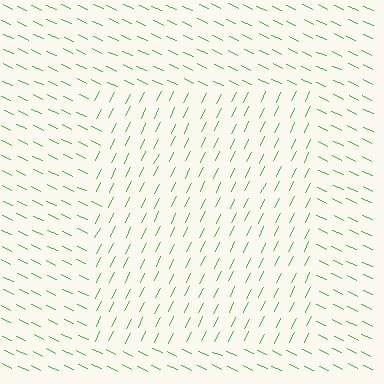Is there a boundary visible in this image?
Yes, there is a texture boundary formed by a change in line orientation.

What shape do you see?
I see a rectangle.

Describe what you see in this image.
The image is filled with small green line segments. A rectangle region in the image has lines oriented differently from the surrounding lines, creating a visible texture boundary.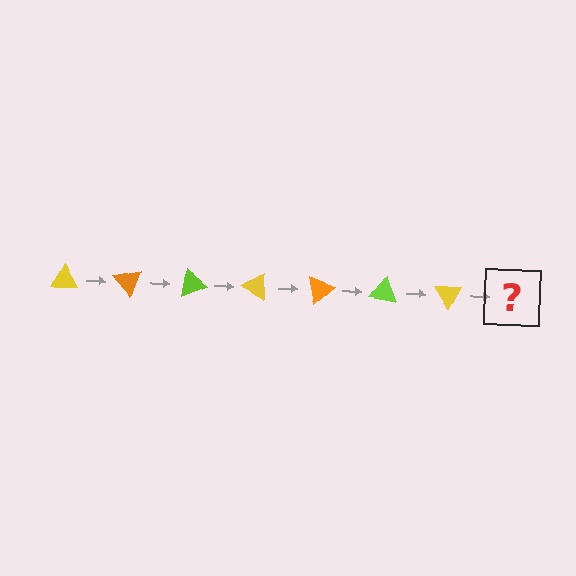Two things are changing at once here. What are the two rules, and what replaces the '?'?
The two rules are that it rotates 50 degrees each step and the color cycles through yellow, orange, and lime. The '?' should be an orange triangle, rotated 350 degrees from the start.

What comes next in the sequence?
The next element should be an orange triangle, rotated 350 degrees from the start.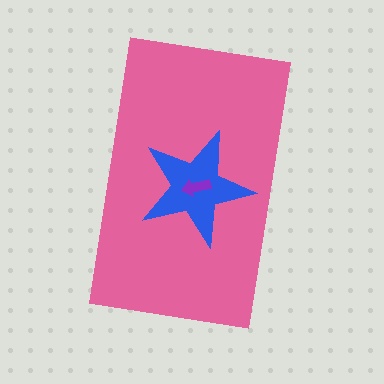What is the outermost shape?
The pink rectangle.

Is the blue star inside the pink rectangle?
Yes.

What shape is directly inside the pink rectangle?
The blue star.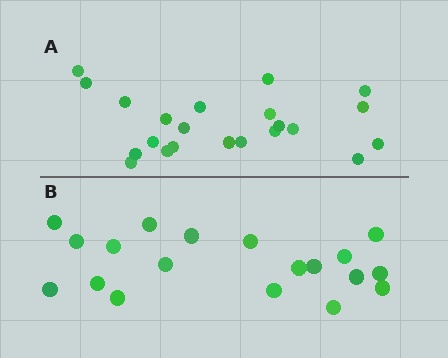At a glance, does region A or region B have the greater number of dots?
Region A (the top region) has more dots.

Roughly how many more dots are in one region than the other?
Region A has just a few more — roughly 2 or 3 more dots than region B.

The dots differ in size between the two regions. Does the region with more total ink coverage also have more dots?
No. Region B has more total ink coverage because its dots are larger, but region A actually contains more individual dots. Total area can be misleading — the number of items is what matters here.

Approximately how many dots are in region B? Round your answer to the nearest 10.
About 20 dots. (The exact count is 19, which rounds to 20.)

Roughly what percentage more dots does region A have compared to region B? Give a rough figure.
About 15% more.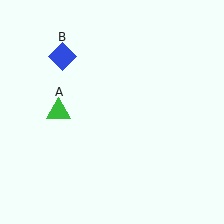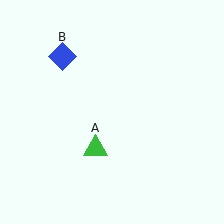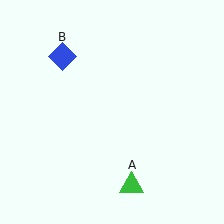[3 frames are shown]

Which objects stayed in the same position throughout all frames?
Blue diamond (object B) remained stationary.